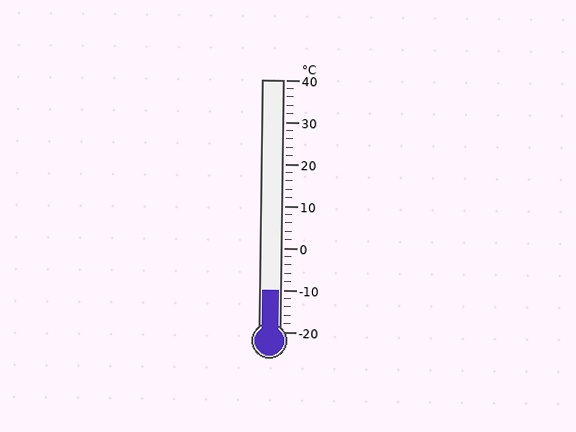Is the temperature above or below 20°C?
The temperature is below 20°C.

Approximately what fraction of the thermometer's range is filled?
The thermometer is filled to approximately 15% of its range.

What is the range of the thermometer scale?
The thermometer scale ranges from -20°C to 40°C.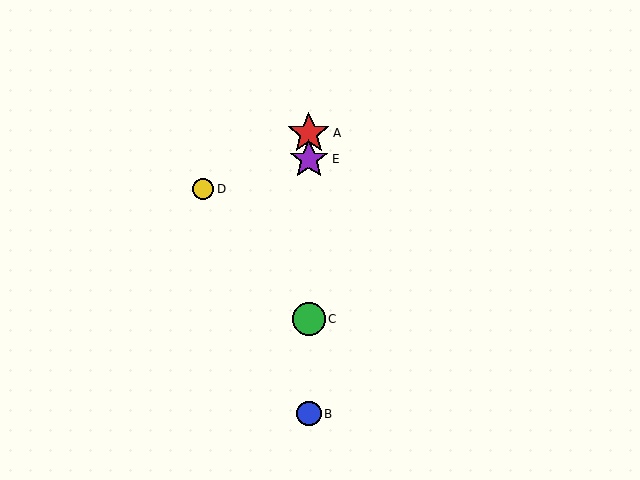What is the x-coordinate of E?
Object E is at x≈309.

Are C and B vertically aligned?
Yes, both are at x≈309.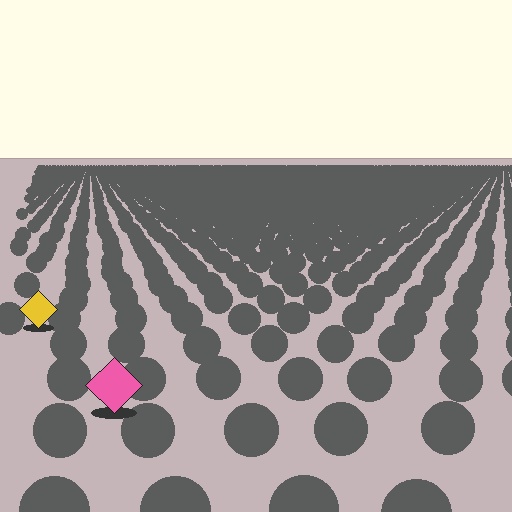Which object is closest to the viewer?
The pink diamond is closest. The texture marks near it are larger and more spread out.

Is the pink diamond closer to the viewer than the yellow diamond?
Yes. The pink diamond is closer — you can tell from the texture gradient: the ground texture is coarser near it.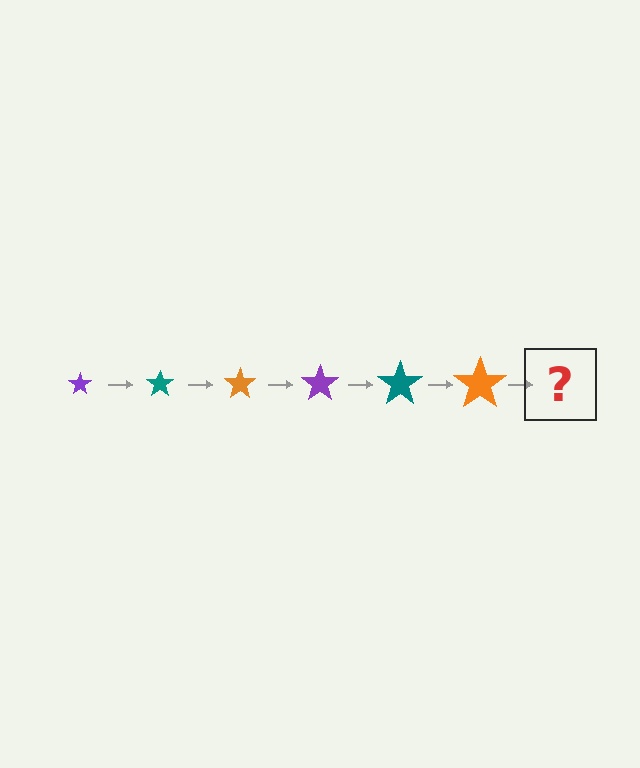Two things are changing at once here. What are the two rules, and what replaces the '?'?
The two rules are that the star grows larger each step and the color cycles through purple, teal, and orange. The '?' should be a purple star, larger than the previous one.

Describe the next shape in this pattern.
It should be a purple star, larger than the previous one.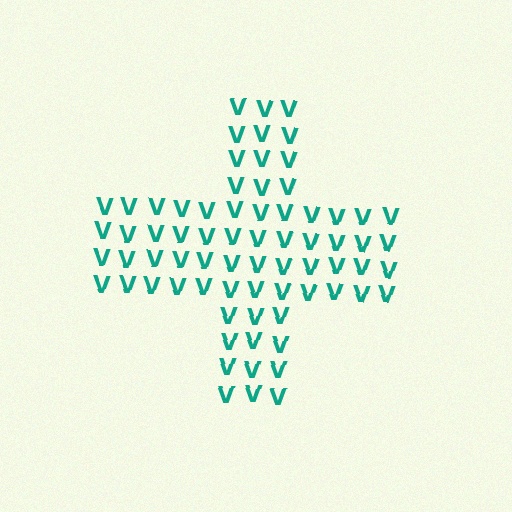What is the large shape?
The large shape is a cross.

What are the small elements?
The small elements are letter V's.